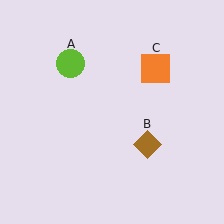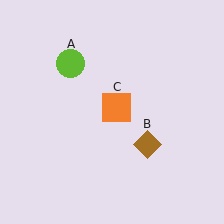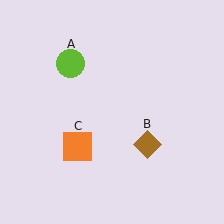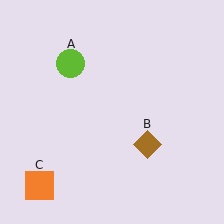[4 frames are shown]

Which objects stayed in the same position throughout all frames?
Lime circle (object A) and brown diamond (object B) remained stationary.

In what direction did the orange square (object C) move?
The orange square (object C) moved down and to the left.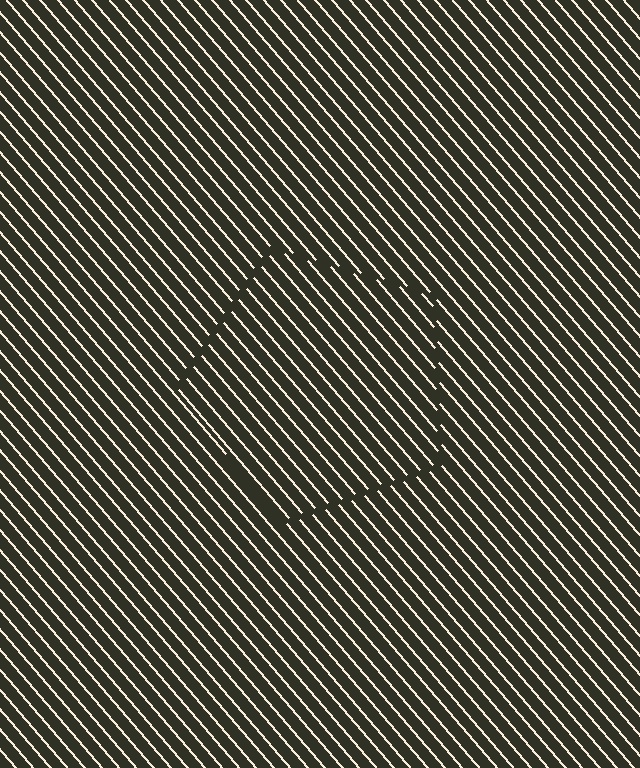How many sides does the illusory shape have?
5 sides — the line-ends trace a pentagon.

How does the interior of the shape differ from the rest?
The interior of the shape contains the same grating, shifted by half a period — the contour is defined by the phase discontinuity where line-ends from the inner and outer gratings abut.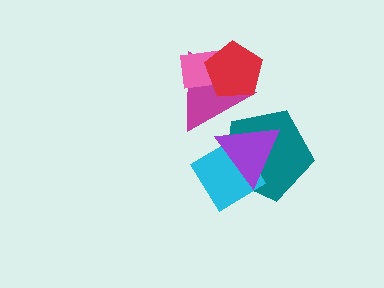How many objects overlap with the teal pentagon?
3 objects overlap with the teal pentagon.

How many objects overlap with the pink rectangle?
2 objects overlap with the pink rectangle.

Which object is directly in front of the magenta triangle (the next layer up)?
The pink rectangle is directly in front of the magenta triangle.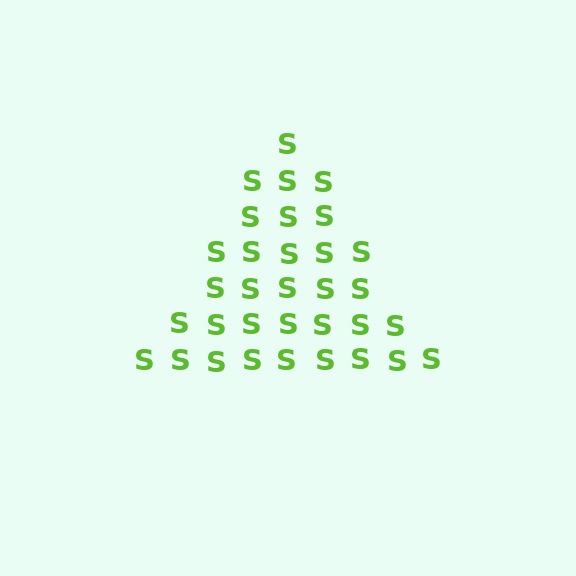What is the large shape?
The large shape is a triangle.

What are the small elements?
The small elements are letter S's.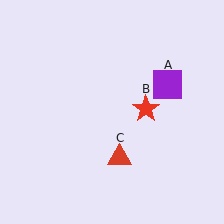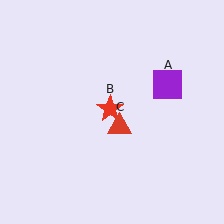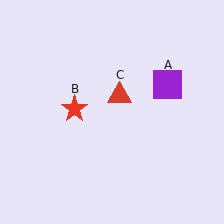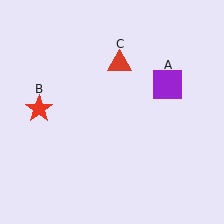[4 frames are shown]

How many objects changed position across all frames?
2 objects changed position: red star (object B), red triangle (object C).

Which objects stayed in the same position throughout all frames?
Purple square (object A) remained stationary.